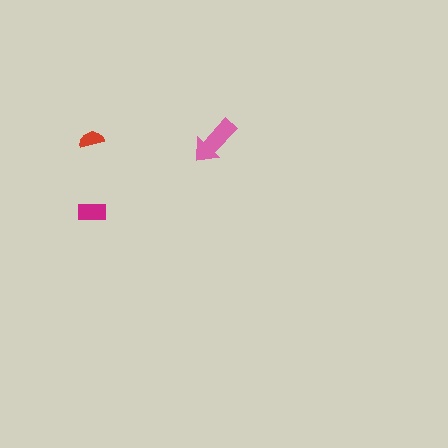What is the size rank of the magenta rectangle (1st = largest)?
2nd.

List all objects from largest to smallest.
The pink arrow, the magenta rectangle, the red semicircle.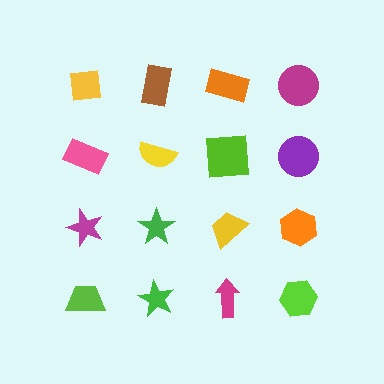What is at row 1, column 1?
A yellow square.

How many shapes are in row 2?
4 shapes.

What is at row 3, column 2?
A green star.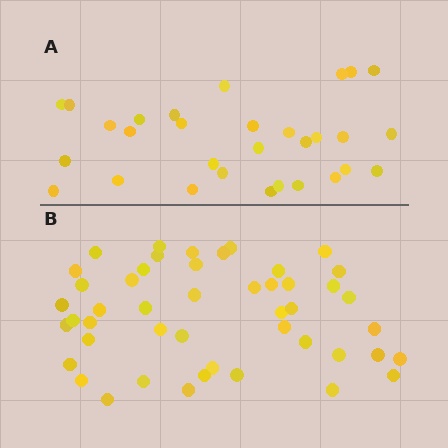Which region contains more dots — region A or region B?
Region B (the bottom region) has more dots.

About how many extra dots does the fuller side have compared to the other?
Region B has approximately 15 more dots than region A.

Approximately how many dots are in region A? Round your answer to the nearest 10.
About 30 dots.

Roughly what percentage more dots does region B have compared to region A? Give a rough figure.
About 55% more.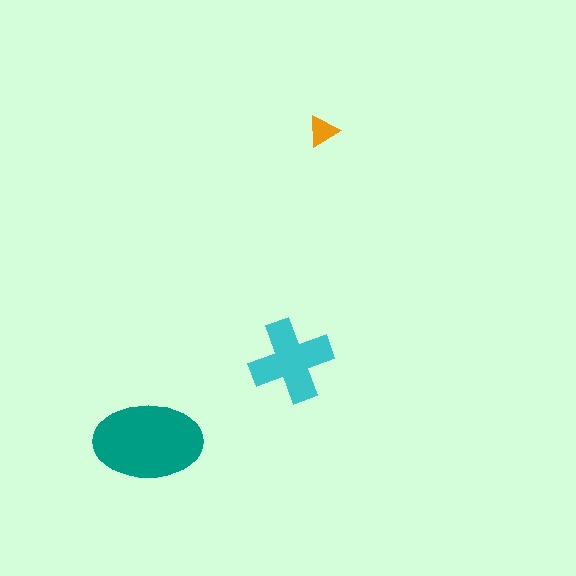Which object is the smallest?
The orange triangle.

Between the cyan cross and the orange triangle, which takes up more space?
The cyan cross.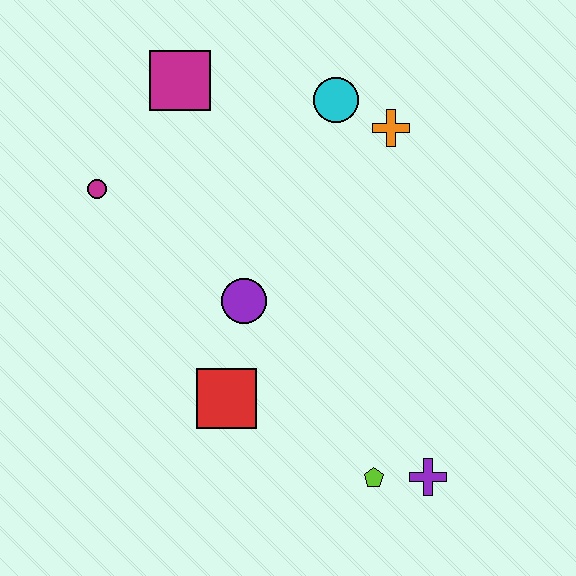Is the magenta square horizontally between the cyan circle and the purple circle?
No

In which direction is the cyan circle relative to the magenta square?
The cyan circle is to the right of the magenta square.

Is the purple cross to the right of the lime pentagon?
Yes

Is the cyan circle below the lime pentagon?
No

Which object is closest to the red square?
The purple circle is closest to the red square.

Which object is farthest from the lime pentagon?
The magenta square is farthest from the lime pentagon.